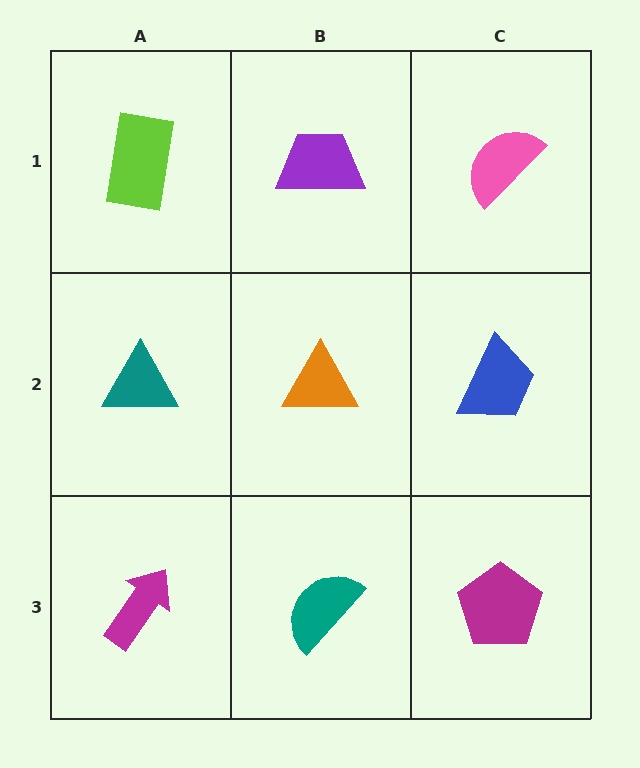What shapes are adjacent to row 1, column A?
A teal triangle (row 2, column A), a purple trapezoid (row 1, column B).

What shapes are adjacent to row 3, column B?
An orange triangle (row 2, column B), a magenta arrow (row 3, column A), a magenta pentagon (row 3, column C).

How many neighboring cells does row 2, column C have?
3.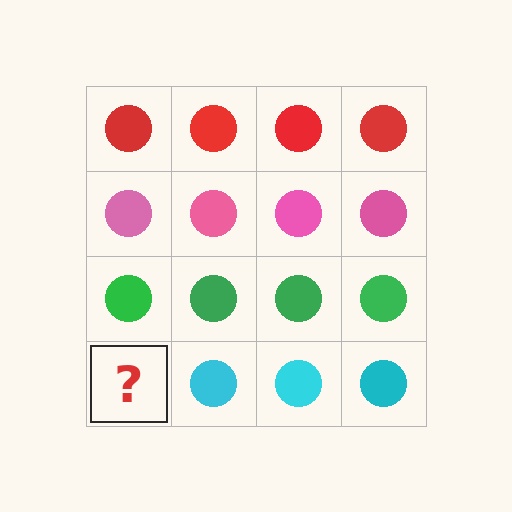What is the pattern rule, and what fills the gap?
The rule is that each row has a consistent color. The gap should be filled with a cyan circle.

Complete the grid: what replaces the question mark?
The question mark should be replaced with a cyan circle.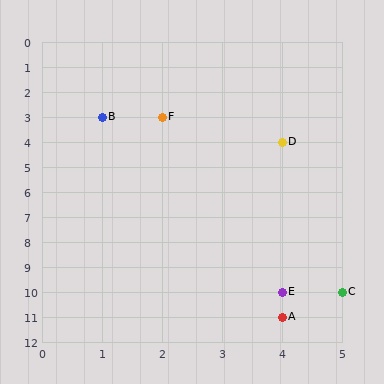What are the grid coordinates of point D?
Point D is at grid coordinates (4, 4).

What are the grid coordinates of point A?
Point A is at grid coordinates (4, 11).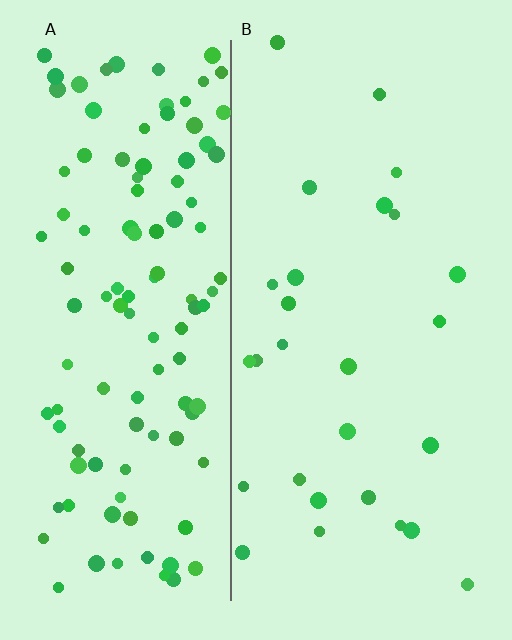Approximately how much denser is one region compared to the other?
Approximately 4.2× — region A over region B.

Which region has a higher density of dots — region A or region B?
A (the left).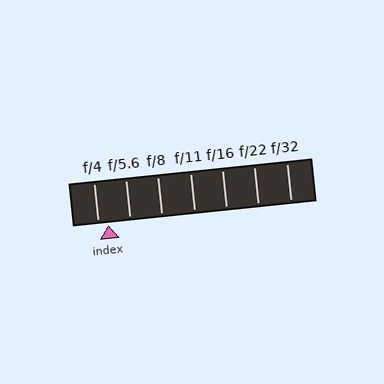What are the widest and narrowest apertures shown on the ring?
The widest aperture shown is f/4 and the narrowest is f/32.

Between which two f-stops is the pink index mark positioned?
The index mark is between f/4 and f/5.6.